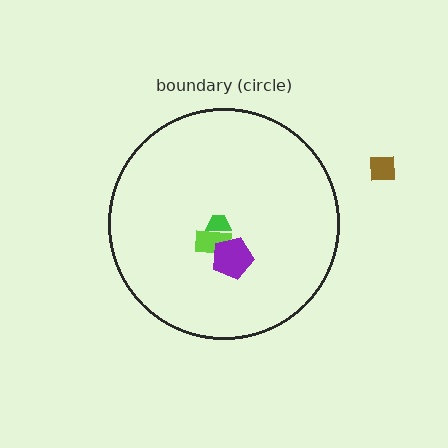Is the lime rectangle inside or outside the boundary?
Inside.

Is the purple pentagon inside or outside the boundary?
Inside.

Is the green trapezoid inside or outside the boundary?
Inside.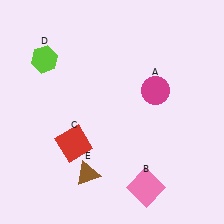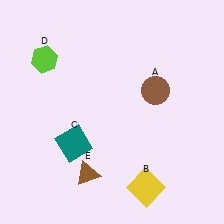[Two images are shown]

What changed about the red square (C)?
In Image 1, C is red. In Image 2, it changed to teal.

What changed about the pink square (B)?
In Image 1, B is pink. In Image 2, it changed to yellow.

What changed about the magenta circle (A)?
In Image 1, A is magenta. In Image 2, it changed to brown.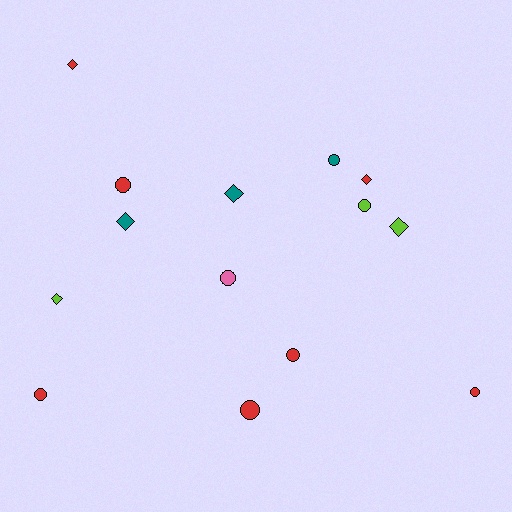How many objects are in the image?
There are 14 objects.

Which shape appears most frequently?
Circle, with 8 objects.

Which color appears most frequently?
Red, with 7 objects.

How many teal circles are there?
There is 1 teal circle.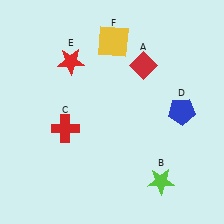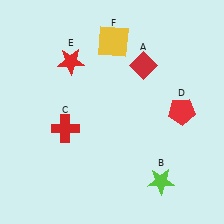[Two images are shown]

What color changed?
The pentagon (D) changed from blue in Image 1 to red in Image 2.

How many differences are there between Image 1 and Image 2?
There is 1 difference between the two images.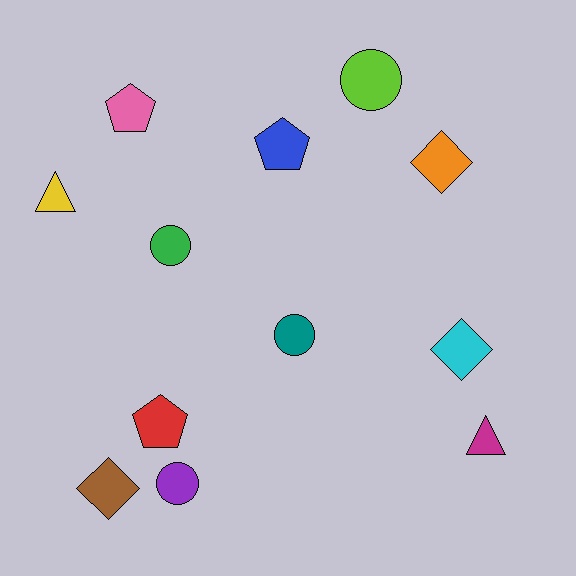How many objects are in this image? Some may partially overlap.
There are 12 objects.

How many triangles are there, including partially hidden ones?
There are 2 triangles.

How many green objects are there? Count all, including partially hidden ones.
There is 1 green object.